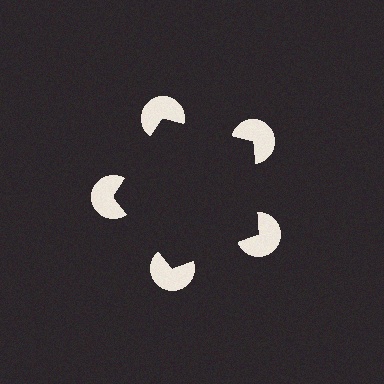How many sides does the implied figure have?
5 sides.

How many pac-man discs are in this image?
There are 5 — one at each vertex of the illusory pentagon.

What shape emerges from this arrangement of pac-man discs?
An illusory pentagon — its edges are inferred from the aligned wedge cuts in the pac-man discs, not physically drawn.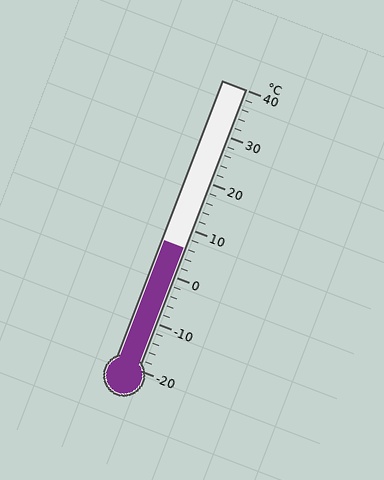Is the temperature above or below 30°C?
The temperature is below 30°C.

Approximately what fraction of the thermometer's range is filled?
The thermometer is filled to approximately 45% of its range.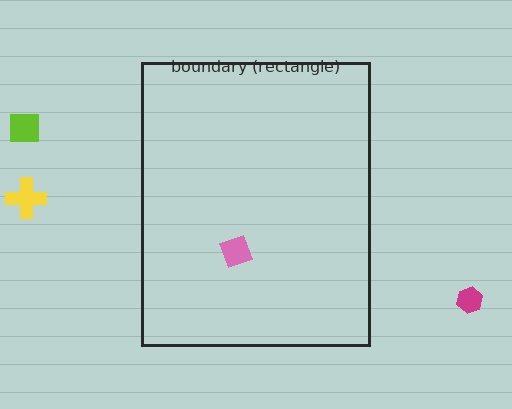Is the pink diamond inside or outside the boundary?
Inside.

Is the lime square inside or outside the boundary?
Outside.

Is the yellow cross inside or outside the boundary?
Outside.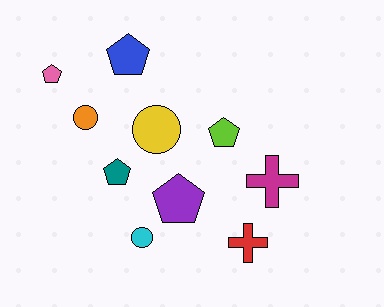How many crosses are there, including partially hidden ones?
There are 2 crosses.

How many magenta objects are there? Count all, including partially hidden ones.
There is 1 magenta object.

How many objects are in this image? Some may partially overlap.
There are 10 objects.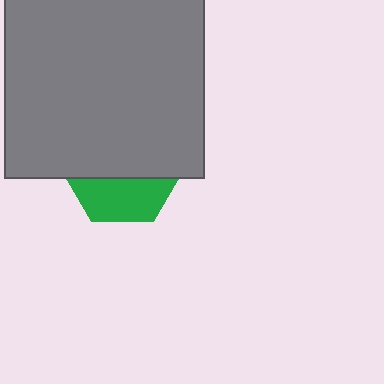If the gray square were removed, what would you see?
You would see the complete green hexagon.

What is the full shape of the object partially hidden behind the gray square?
The partially hidden object is a green hexagon.